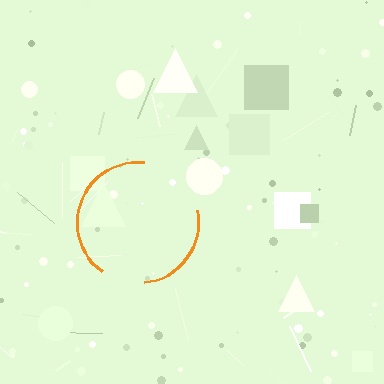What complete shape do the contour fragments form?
The contour fragments form a circle.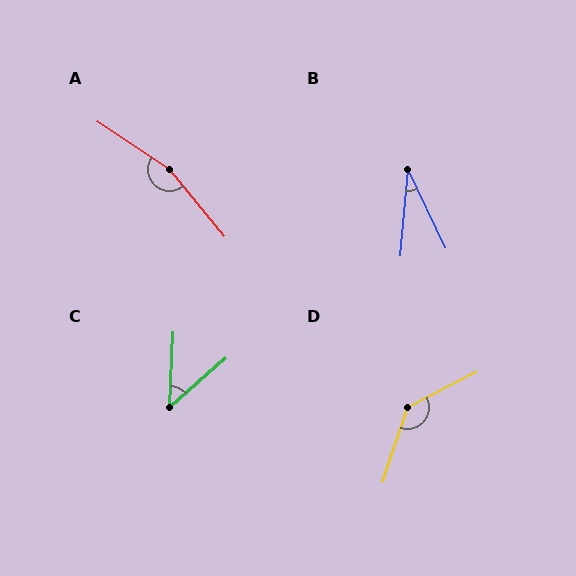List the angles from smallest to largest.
B (30°), C (46°), D (136°), A (163°).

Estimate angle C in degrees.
Approximately 46 degrees.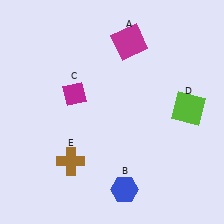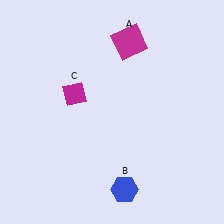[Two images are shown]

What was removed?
The lime square (D), the brown cross (E) were removed in Image 2.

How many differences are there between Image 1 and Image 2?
There are 2 differences between the two images.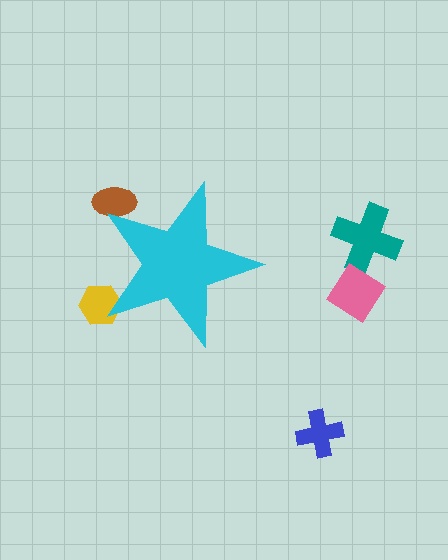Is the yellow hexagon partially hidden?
Yes, the yellow hexagon is partially hidden behind the cyan star.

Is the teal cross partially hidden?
No, the teal cross is fully visible.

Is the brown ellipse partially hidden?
Yes, the brown ellipse is partially hidden behind the cyan star.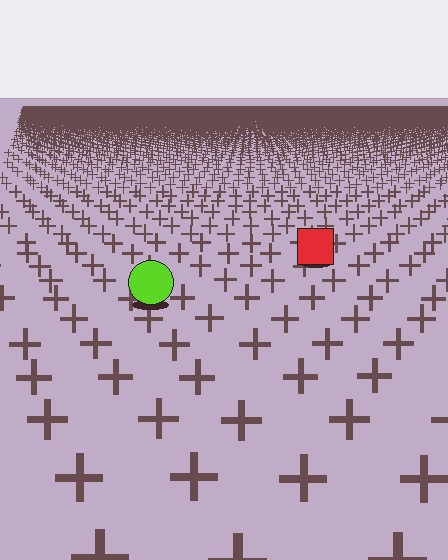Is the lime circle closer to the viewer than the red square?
Yes. The lime circle is closer — you can tell from the texture gradient: the ground texture is coarser near it.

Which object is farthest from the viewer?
The red square is farthest from the viewer. It appears smaller and the ground texture around it is denser.